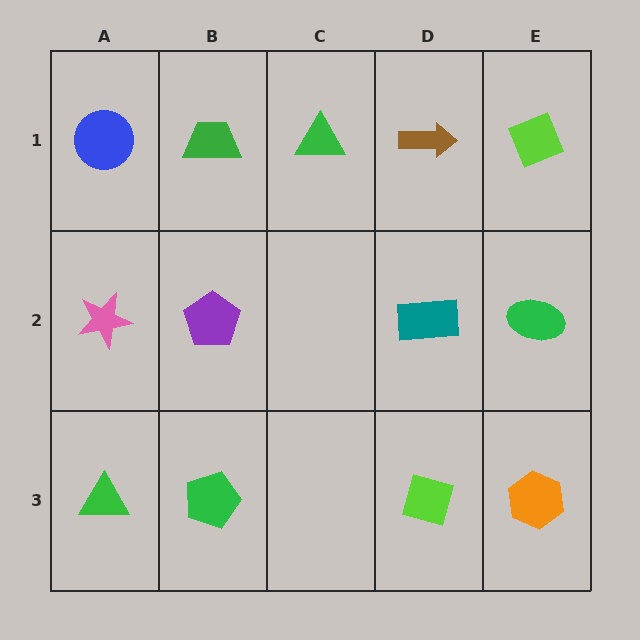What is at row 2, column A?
A pink star.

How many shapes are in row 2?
4 shapes.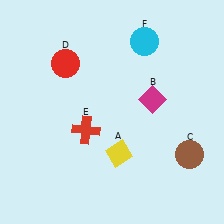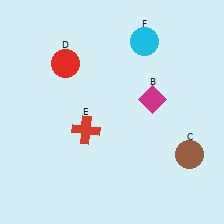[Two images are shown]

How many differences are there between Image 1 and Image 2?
There is 1 difference between the two images.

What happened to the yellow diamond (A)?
The yellow diamond (A) was removed in Image 2. It was in the bottom-right area of Image 1.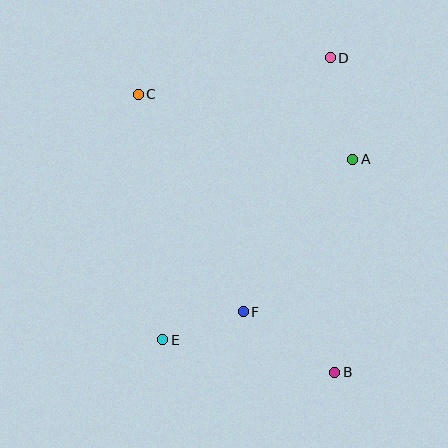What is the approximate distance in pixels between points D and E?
The distance between D and E is approximately 328 pixels.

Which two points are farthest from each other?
Points B and C are farthest from each other.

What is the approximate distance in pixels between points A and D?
The distance between A and D is approximately 104 pixels.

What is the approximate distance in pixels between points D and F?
The distance between D and F is approximately 268 pixels.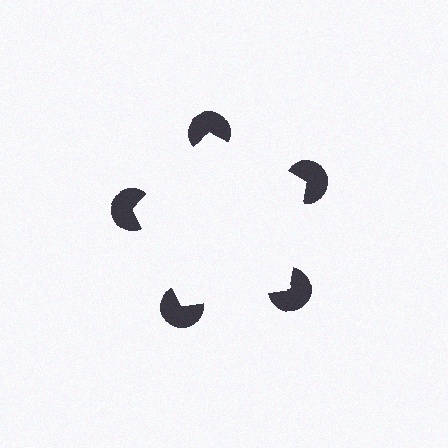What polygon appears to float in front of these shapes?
An illusory pentagon — its edges are inferred from the aligned wedge cuts in the pac-man discs, not physically drawn.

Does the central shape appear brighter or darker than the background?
It typically appears slightly brighter than the background, even though no actual brightness change is drawn.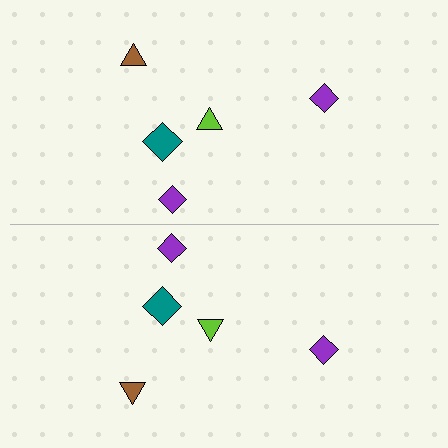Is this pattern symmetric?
Yes, this pattern has bilateral (reflection) symmetry.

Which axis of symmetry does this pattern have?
The pattern has a horizontal axis of symmetry running through the center of the image.